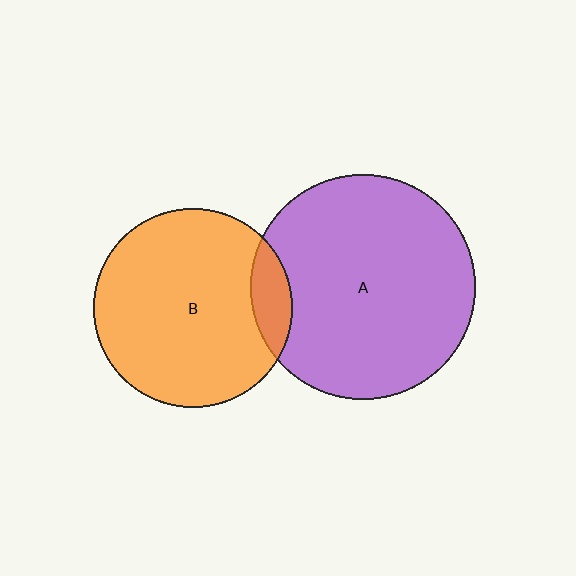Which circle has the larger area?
Circle A (purple).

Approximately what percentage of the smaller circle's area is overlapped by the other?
Approximately 10%.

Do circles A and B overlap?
Yes.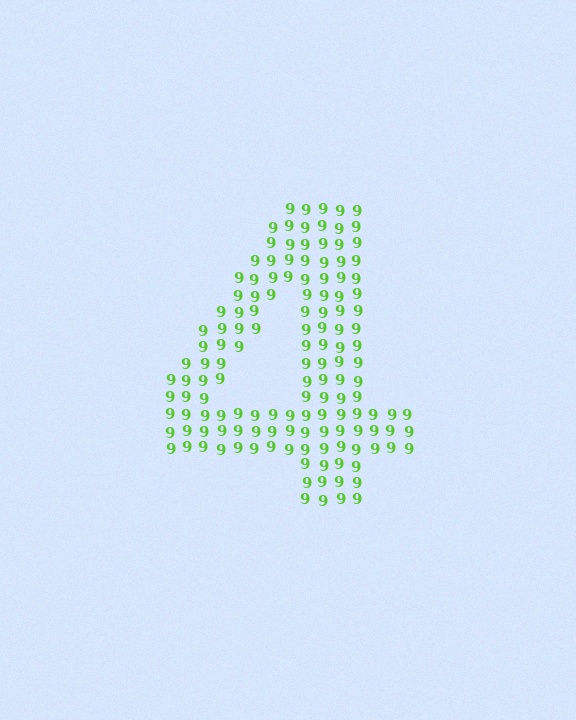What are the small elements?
The small elements are digit 9's.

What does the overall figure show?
The overall figure shows the digit 4.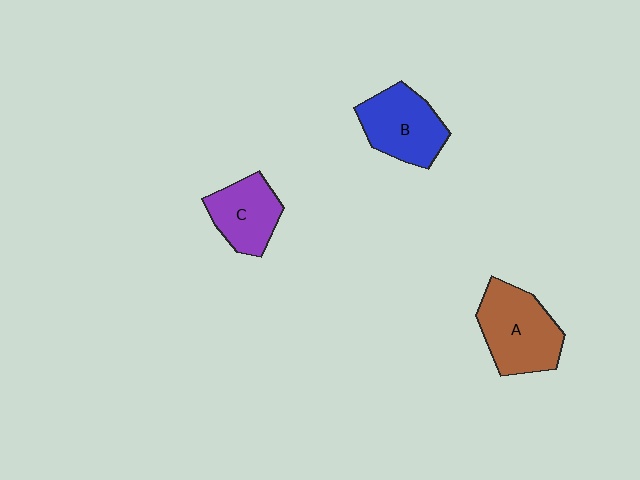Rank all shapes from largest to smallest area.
From largest to smallest: A (brown), B (blue), C (purple).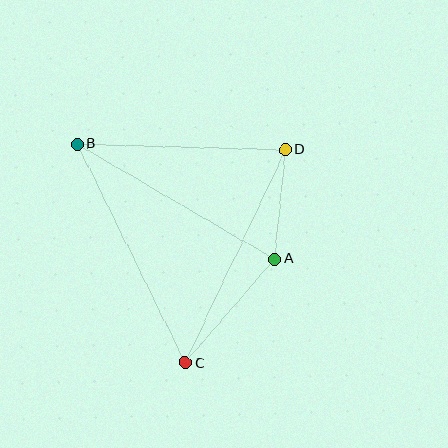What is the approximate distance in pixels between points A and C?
The distance between A and C is approximately 137 pixels.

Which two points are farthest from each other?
Points B and C are farthest from each other.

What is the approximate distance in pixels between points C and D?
The distance between C and D is approximately 236 pixels.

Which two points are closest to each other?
Points A and D are closest to each other.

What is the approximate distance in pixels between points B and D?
The distance between B and D is approximately 208 pixels.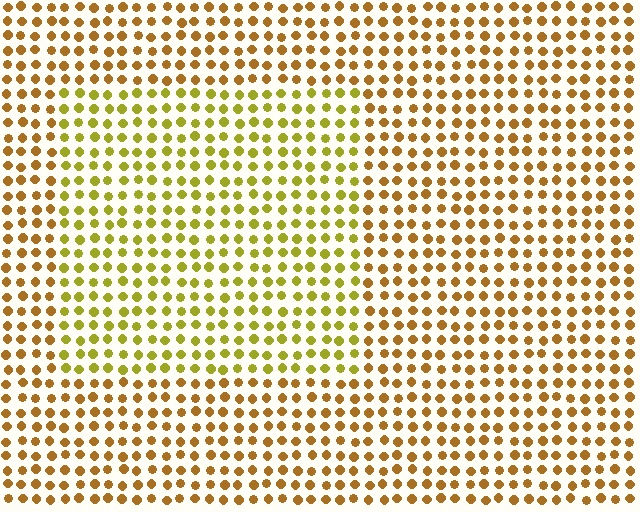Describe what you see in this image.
The image is filled with small brown elements in a uniform arrangement. A rectangle-shaped region is visible where the elements are tinted to a slightly different hue, forming a subtle color boundary.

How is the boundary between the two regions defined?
The boundary is defined purely by a slight shift in hue (about 31 degrees). Spacing, size, and orientation are identical on both sides.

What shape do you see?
I see a rectangle.